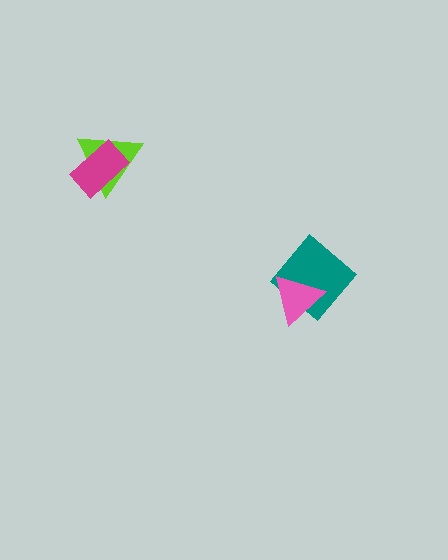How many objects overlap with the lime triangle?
1 object overlaps with the lime triangle.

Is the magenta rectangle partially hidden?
No, no other shape covers it.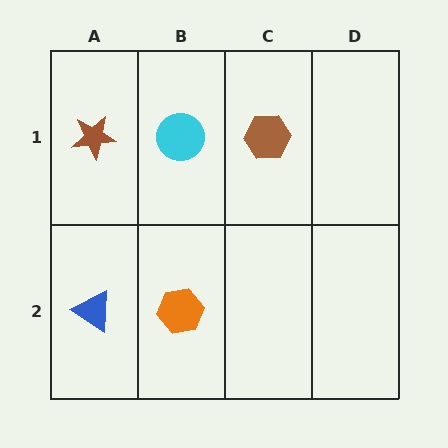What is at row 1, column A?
A brown star.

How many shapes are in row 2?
2 shapes.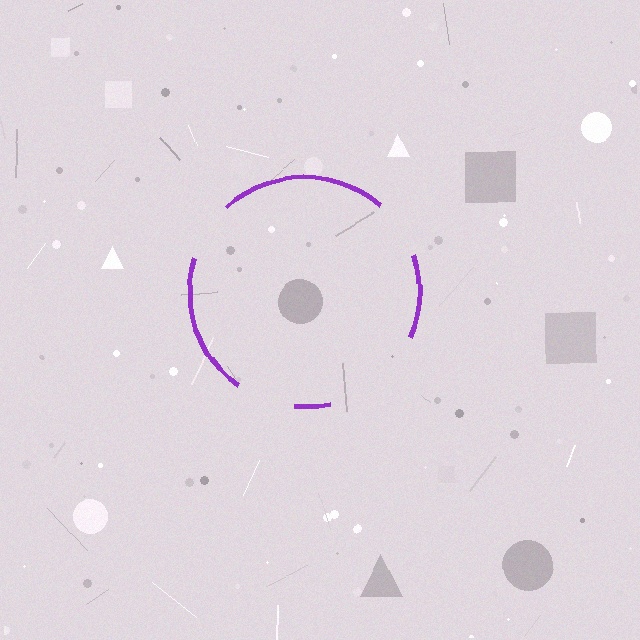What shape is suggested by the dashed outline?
The dashed outline suggests a circle.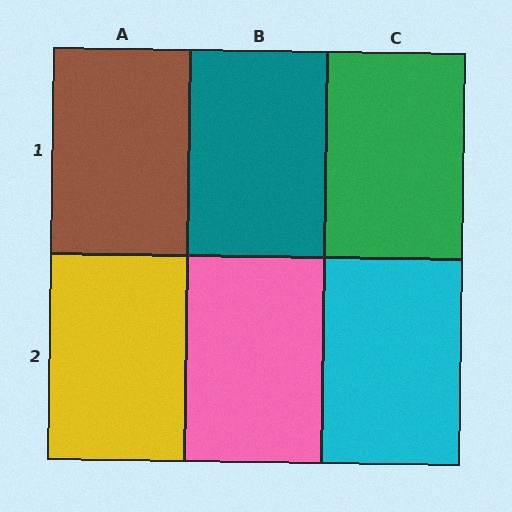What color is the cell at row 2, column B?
Pink.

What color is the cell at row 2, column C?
Cyan.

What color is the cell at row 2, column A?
Yellow.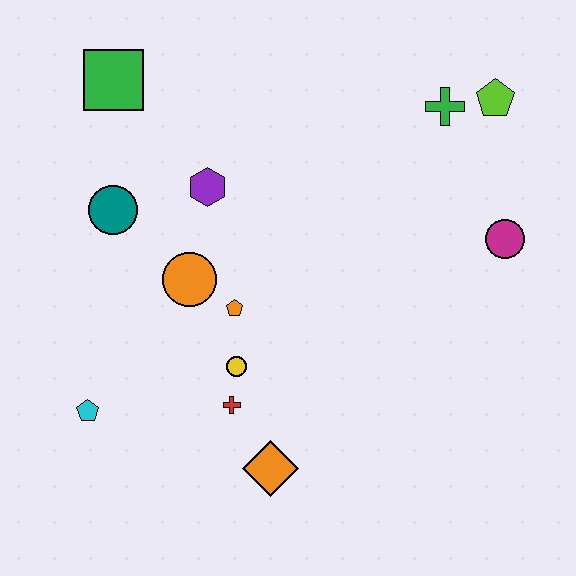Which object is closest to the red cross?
The yellow circle is closest to the red cross.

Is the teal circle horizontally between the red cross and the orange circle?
No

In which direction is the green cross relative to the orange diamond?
The green cross is above the orange diamond.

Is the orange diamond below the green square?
Yes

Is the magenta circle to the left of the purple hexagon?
No